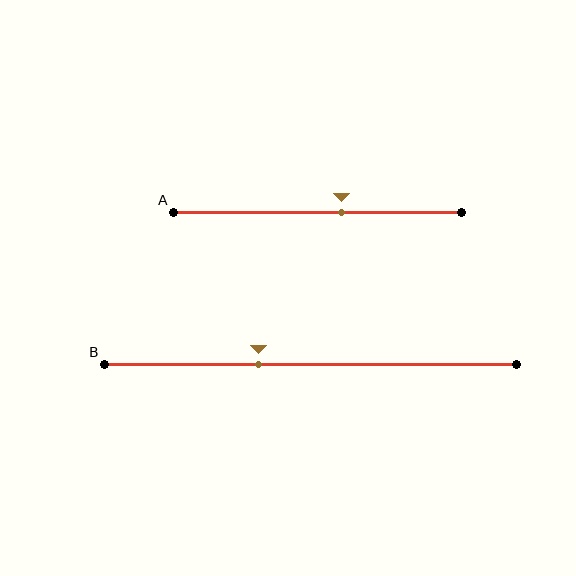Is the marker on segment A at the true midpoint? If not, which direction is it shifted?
No, the marker on segment A is shifted to the right by about 8% of the segment length.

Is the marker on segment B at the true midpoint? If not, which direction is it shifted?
No, the marker on segment B is shifted to the left by about 12% of the segment length.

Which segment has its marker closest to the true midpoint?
Segment A has its marker closest to the true midpoint.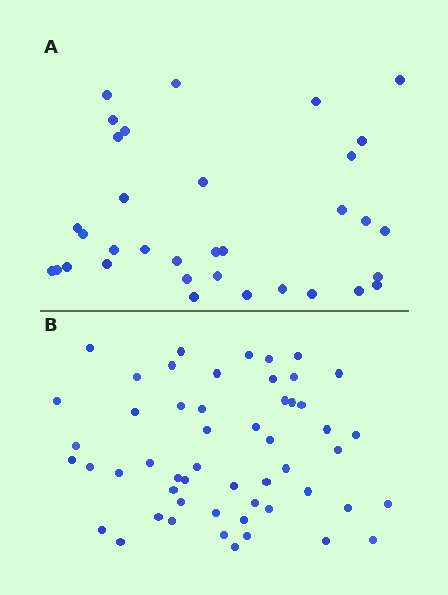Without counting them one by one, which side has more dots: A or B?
Region B (the bottom region) has more dots.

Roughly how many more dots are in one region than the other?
Region B has approximately 20 more dots than region A.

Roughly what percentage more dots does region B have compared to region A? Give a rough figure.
About 55% more.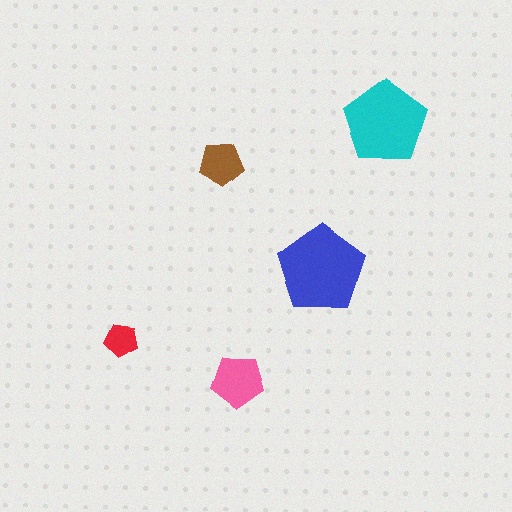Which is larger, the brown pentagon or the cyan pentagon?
The cyan one.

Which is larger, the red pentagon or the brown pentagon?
The brown one.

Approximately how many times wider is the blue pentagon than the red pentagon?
About 2.5 times wider.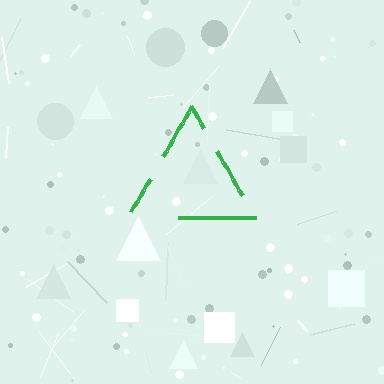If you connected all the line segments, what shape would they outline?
They would outline a triangle.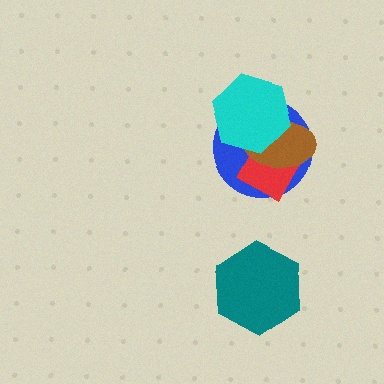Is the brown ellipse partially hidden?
Yes, it is partially covered by another shape.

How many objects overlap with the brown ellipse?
3 objects overlap with the brown ellipse.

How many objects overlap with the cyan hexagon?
3 objects overlap with the cyan hexagon.